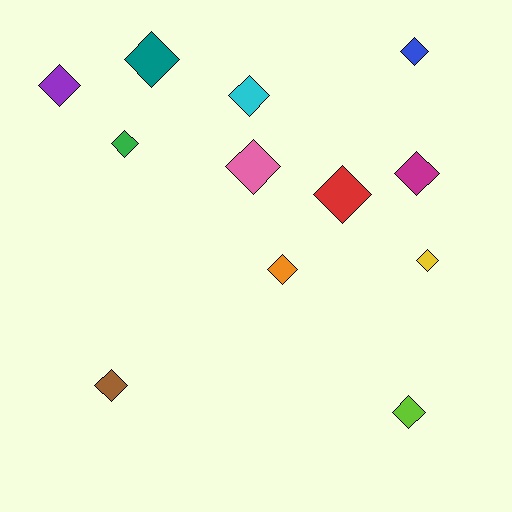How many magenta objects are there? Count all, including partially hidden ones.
There is 1 magenta object.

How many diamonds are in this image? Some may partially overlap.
There are 12 diamonds.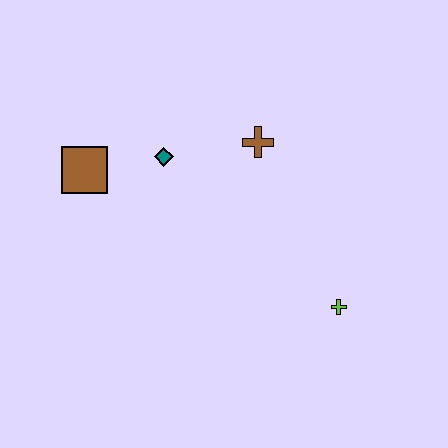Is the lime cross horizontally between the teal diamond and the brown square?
No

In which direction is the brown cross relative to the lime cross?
The brown cross is above the lime cross.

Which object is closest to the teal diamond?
The brown square is closest to the teal diamond.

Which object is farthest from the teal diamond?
The lime cross is farthest from the teal diamond.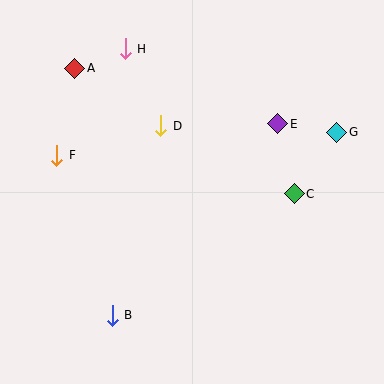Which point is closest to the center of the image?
Point D at (161, 126) is closest to the center.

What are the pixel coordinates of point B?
Point B is at (112, 315).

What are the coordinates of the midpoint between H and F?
The midpoint between H and F is at (91, 102).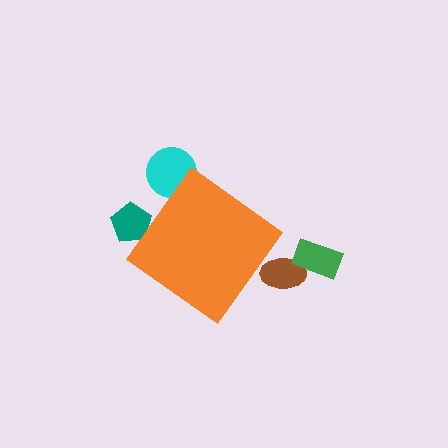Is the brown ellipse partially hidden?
Yes, the brown ellipse is partially hidden behind the orange diamond.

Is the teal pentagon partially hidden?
Yes, the teal pentagon is partially hidden behind the orange diamond.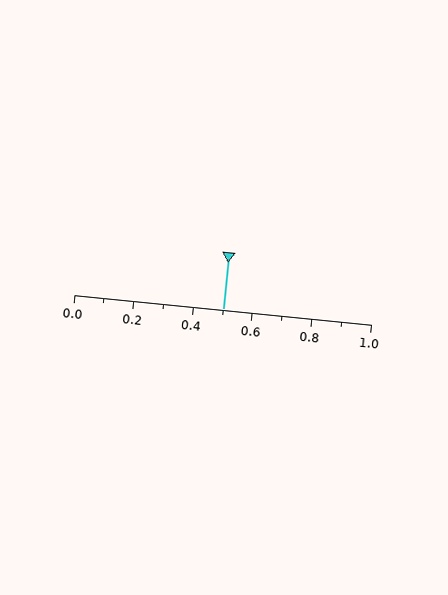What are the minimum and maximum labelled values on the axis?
The axis runs from 0.0 to 1.0.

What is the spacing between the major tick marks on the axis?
The major ticks are spaced 0.2 apart.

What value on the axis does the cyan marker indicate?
The marker indicates approximately 0.5.